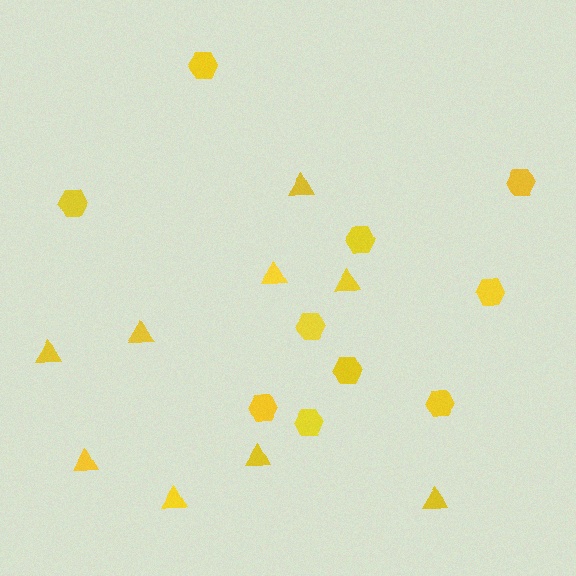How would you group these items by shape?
There are 2 groups: one group of hexagons (10) and one group of triangles (9).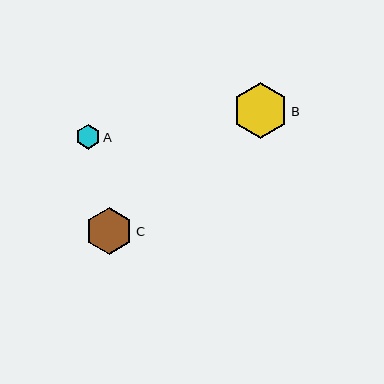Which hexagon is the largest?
Hexagon B is the largest with a size of approximately 55 pixels.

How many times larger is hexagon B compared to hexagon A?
Hexagon B is approximately 2.3 times the size of hexagon A.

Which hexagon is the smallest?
Hexagon A is the smallest with a size of approximately 24 pixels.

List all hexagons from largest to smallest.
From largest to smallest: B, C, A.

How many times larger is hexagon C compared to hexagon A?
Hexagon C is approximately 1.9 times the size of hexagon A.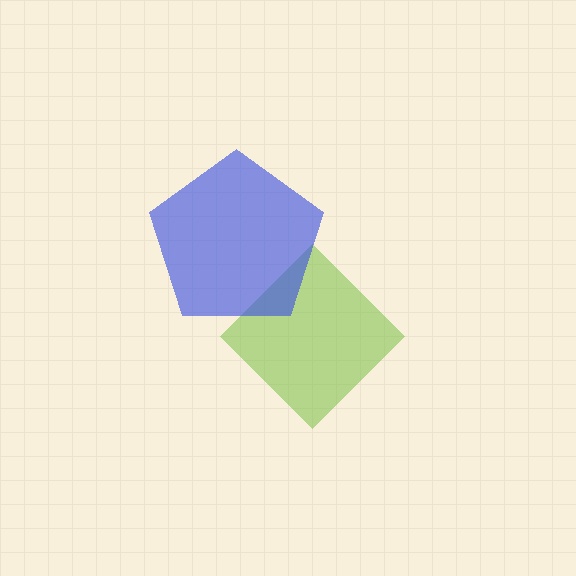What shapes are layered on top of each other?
The layered shapes are: a lime diamond, a blue pentagon.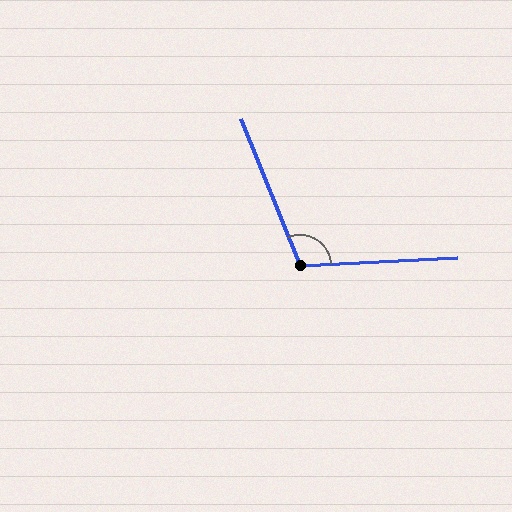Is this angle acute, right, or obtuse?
It is obtuse.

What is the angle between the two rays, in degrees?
Approximately 109 degrees.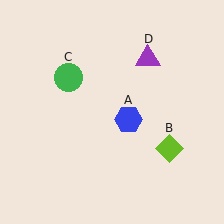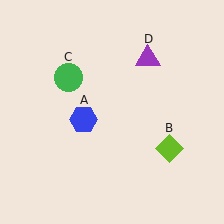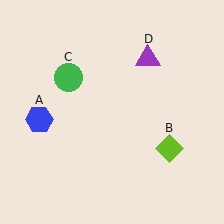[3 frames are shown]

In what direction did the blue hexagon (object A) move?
The blue hexagon (object A) moved left.